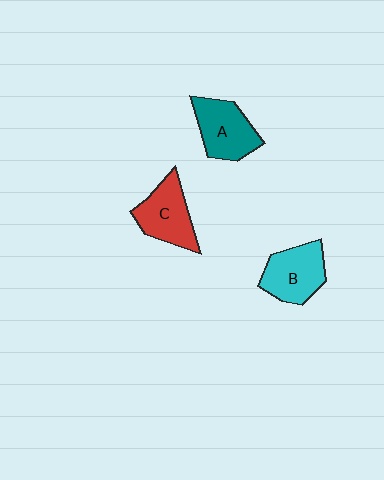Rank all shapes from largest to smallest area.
From largest to smallest: B (cyan), A (teal), C (red).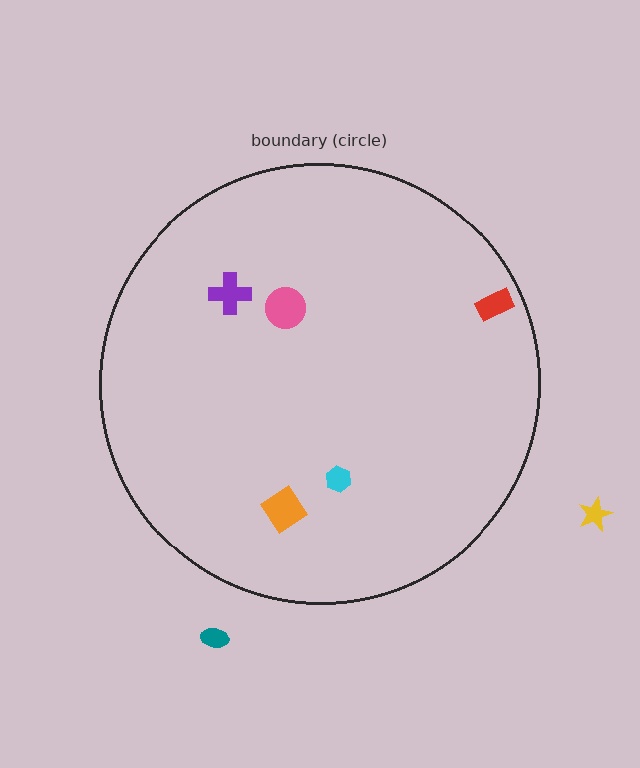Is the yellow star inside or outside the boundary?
Outside.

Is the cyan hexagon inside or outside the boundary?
Inside.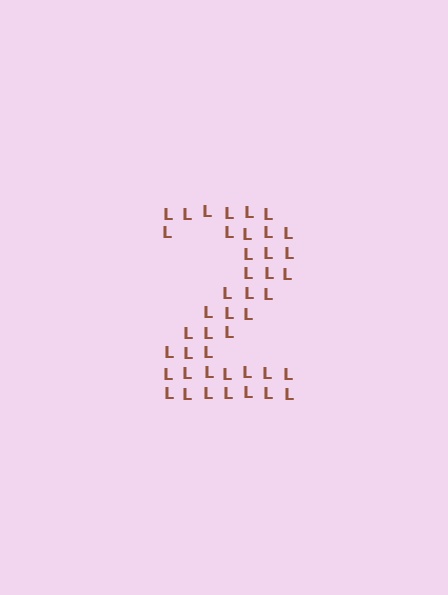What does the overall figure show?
The overall figure shows the digit 2.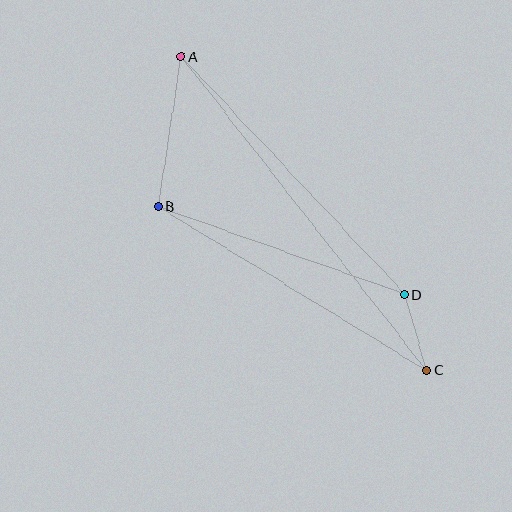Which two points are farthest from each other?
Points A and C are farthest from each other.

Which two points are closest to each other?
Points C and D are closest to each other.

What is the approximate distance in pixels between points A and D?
The distance between A and D is approximately 326 pixels.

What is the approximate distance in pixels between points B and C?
The distance between B and C is approximately 315 pixels.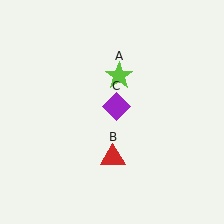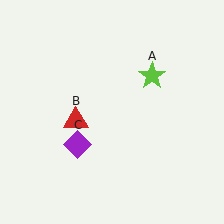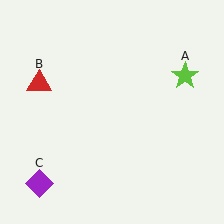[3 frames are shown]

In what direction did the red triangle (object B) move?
The red triangle (object B) moved up and to the left.